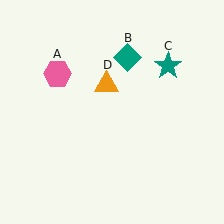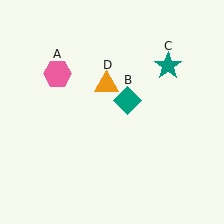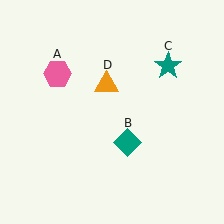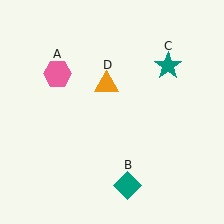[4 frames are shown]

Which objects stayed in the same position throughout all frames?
Pink hexagon (object A) and teal star (object C) and orange triangle (object D) remained stationary.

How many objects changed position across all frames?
1 object changed position: teal diamond (object B).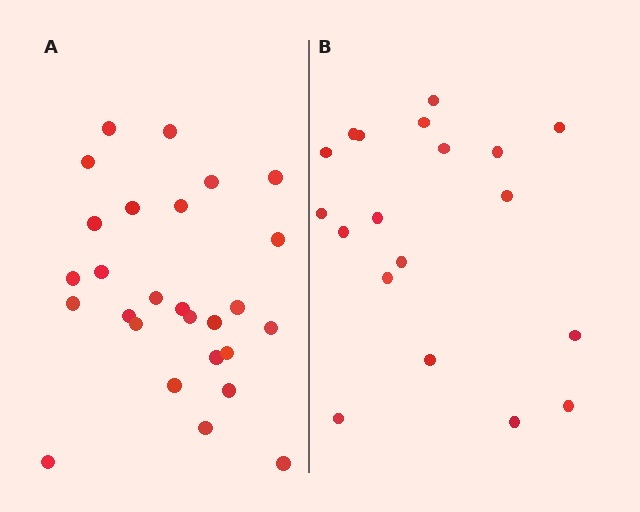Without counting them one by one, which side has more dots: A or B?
Region A (the left region) has more dots.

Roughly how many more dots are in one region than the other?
Region A has roughly 8 or so more dots than region B.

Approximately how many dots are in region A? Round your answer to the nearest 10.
About 30 dots. (The exact count is 27, which rounds to 30.)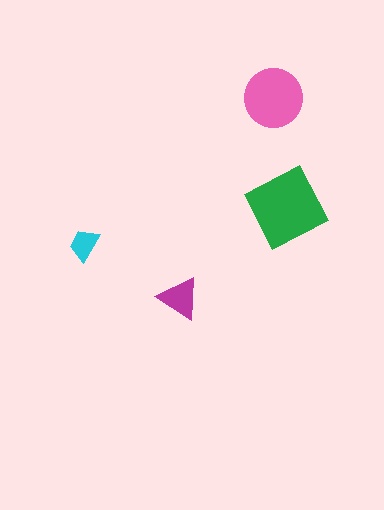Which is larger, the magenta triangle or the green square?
The green square.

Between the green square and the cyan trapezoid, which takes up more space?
The green square.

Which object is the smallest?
The cyan trapezoid.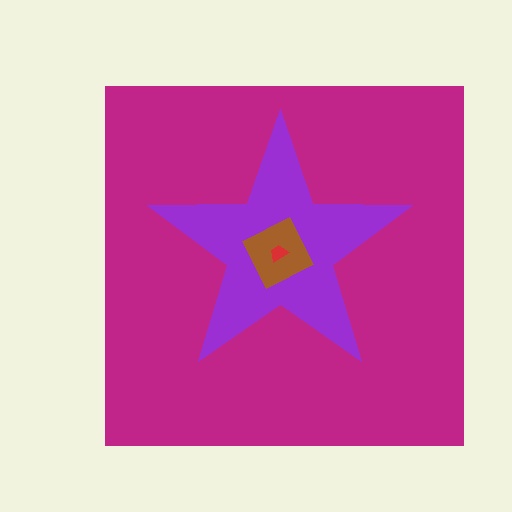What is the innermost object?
The red trapezoid.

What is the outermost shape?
The magenta square.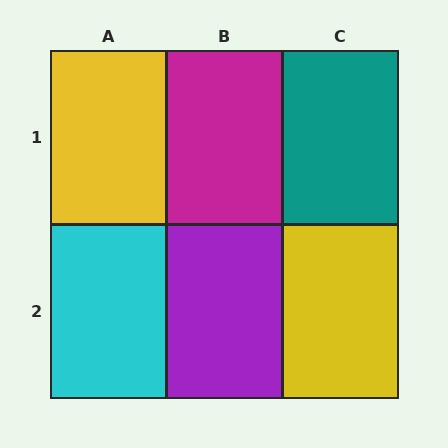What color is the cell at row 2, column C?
Yellow.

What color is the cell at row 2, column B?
Purple.